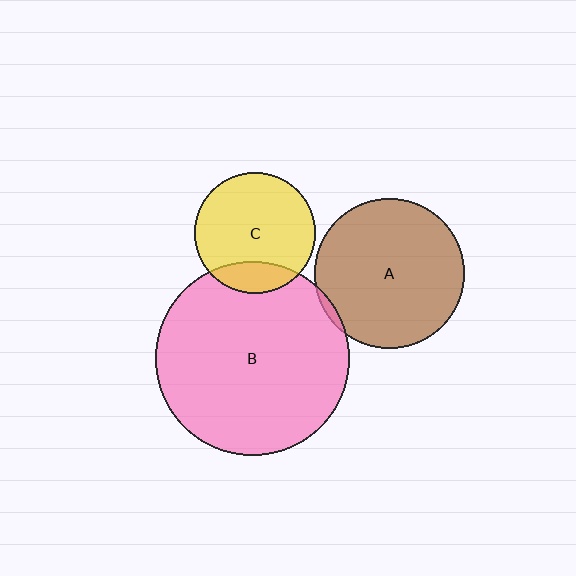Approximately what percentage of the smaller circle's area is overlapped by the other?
Approximately 15%.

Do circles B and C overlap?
Yes.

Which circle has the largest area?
Circle B (pink).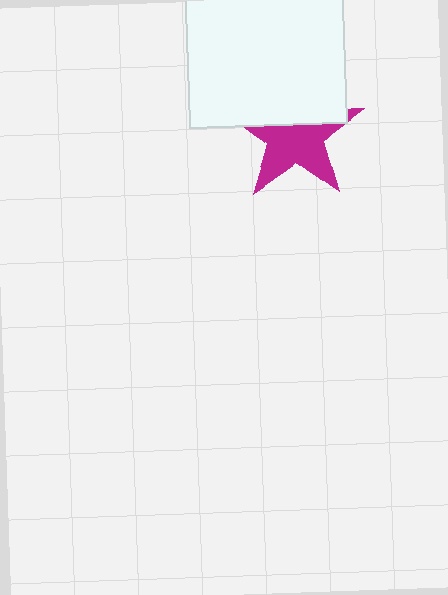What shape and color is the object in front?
The object in front is a white square.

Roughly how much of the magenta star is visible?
About half of it is visible (roughly 61%).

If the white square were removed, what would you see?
You would see the complete magenta star.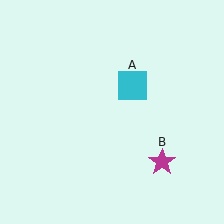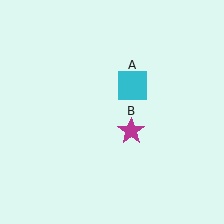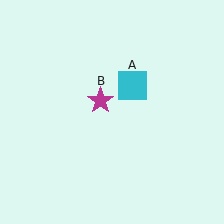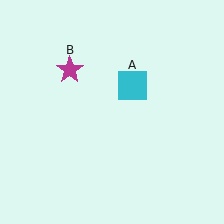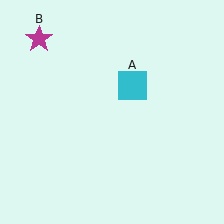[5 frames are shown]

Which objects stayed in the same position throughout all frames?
Cyan square (object A) remained stationary.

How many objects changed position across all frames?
1 object changed position: magenta star (object B).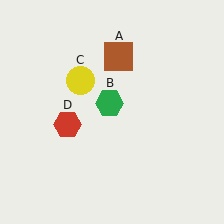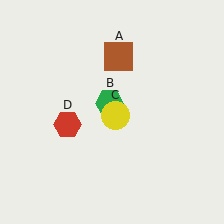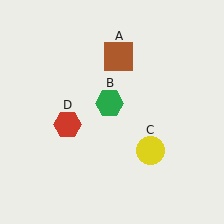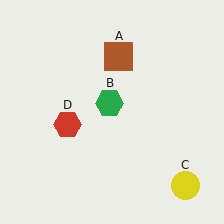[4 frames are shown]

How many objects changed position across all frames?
1 object changed position: yellow circle (object C).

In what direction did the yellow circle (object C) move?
The yellow circle (object C) moved down and to the right.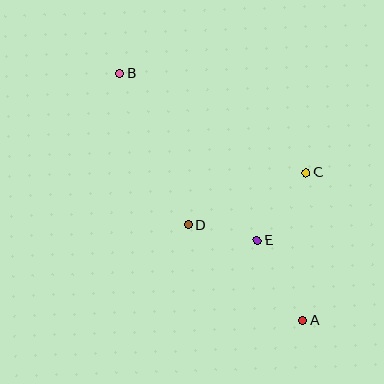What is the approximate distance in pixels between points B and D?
The distance between B and D is approximately 166 pixels.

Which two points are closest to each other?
Points D and E are closest to each other.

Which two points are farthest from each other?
Points A and B are farthest from each other.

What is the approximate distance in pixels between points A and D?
The distance between A and D is approximately 149 pixels.